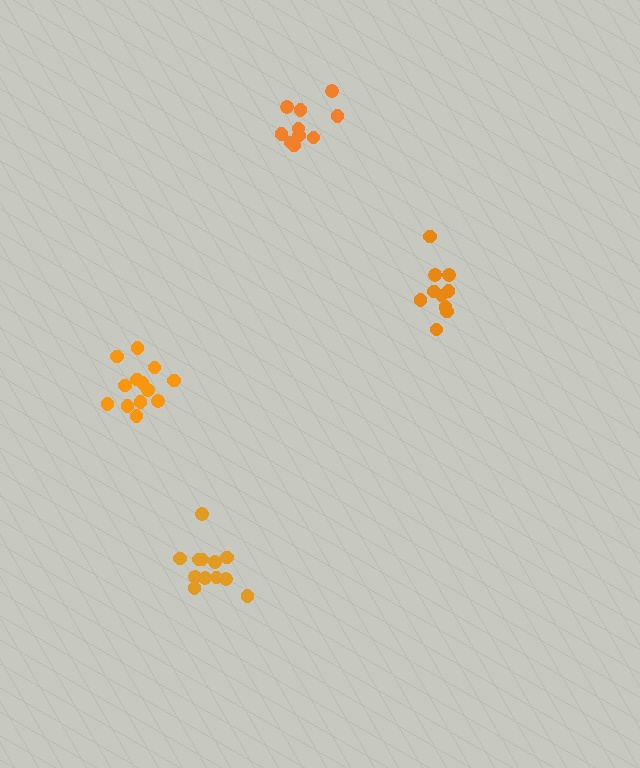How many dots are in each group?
Group 1: 13 dots, Group 2: 10 dots, Group 3: 10 dots, Group 4: 12 dots (45 total).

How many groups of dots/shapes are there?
There are 4 groups.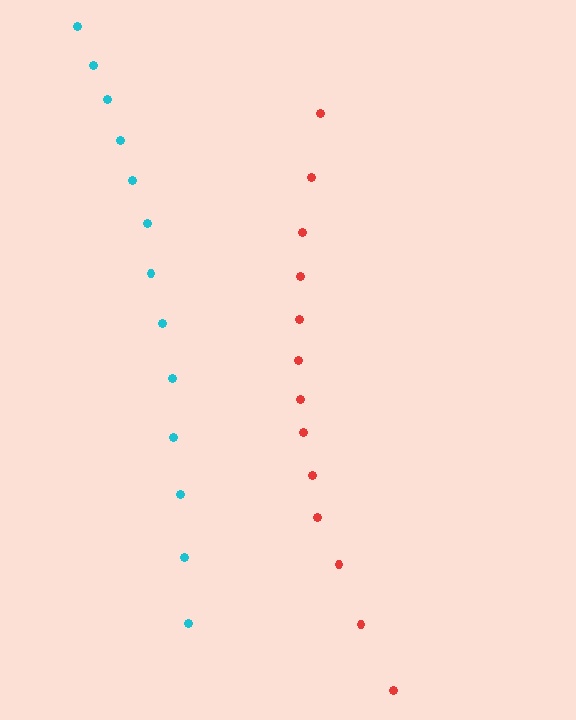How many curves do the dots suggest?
There are 2 distinct paths.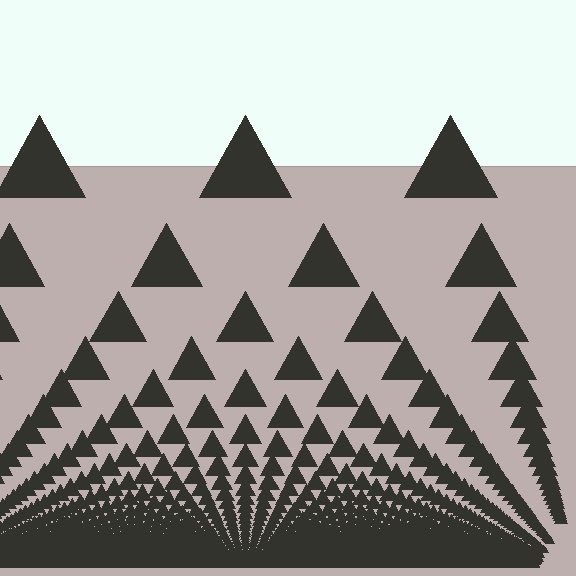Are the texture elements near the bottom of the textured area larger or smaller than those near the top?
Smaller. The gradient is inverted — elements near the bottom are smaller and denser.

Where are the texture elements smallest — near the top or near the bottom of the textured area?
Near the bottom.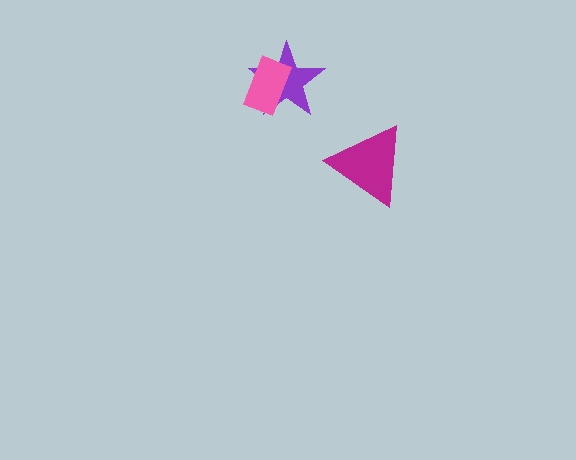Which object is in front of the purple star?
The pink rectangle is in front of the purple star.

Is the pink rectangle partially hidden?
No, no other shape covers it.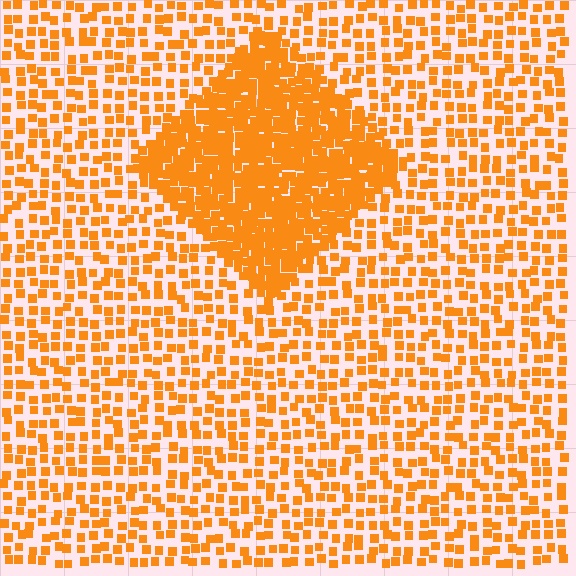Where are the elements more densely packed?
The elements are more densely packed inside the diamond boundary.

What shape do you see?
I see a diamond.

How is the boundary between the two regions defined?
The boundary is defined by a change in element density (approximately 2.6x ratio). All elements are the same color, size, and shape.